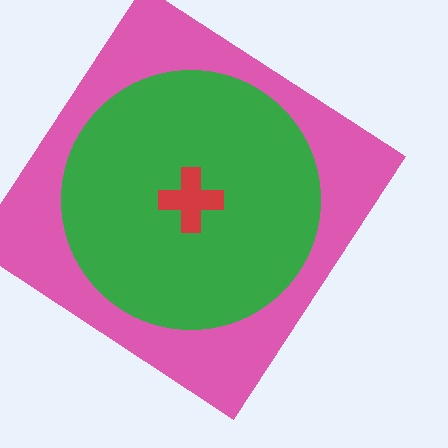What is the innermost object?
The red cross.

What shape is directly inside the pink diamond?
The green circle.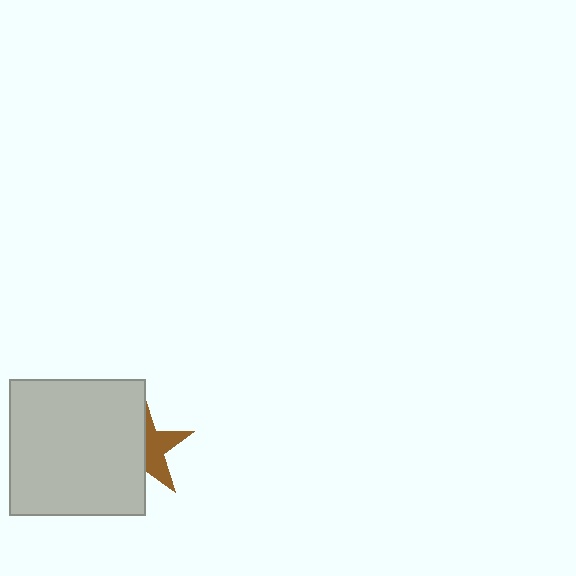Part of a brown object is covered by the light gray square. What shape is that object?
It is a star.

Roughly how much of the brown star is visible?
A small part of it is visible (roughly 45%).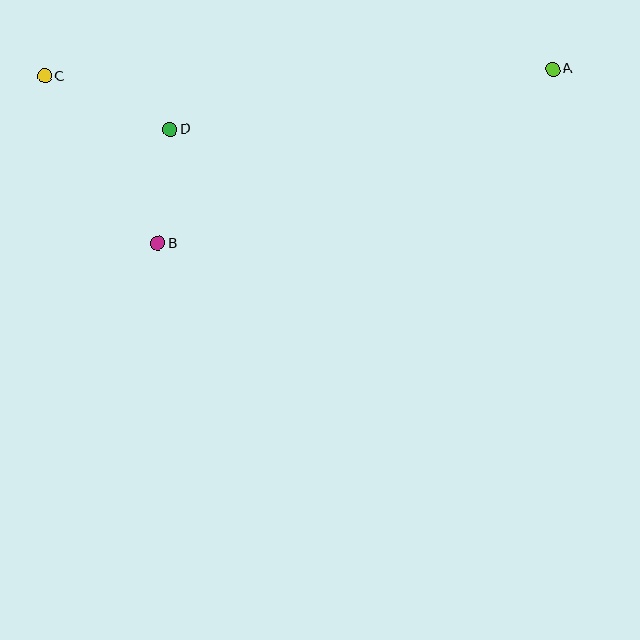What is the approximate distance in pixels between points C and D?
The distance between C and D is approximately 136 pixels.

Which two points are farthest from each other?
Points A and C are farthest from each other.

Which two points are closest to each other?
Points B and D are closest to each other.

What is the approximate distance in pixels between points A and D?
The distance between A and D is approximately 387 pixels.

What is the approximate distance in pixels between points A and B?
The distance between A and B is approximately 431 pixels.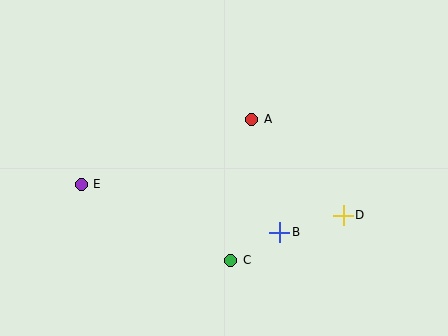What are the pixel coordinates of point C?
Point C is at (231, 260).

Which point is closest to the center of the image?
Point A at (252, 119) is closest to the center.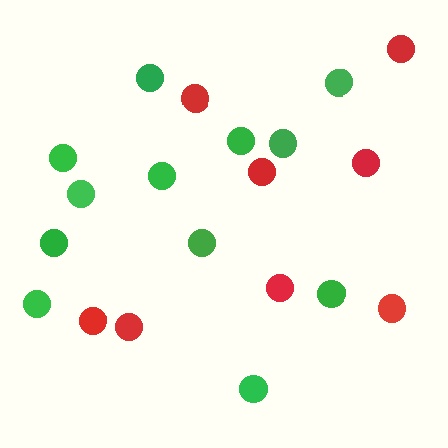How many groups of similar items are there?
There are 2 groups: one group of red circles (8) and one group of green circles (12).